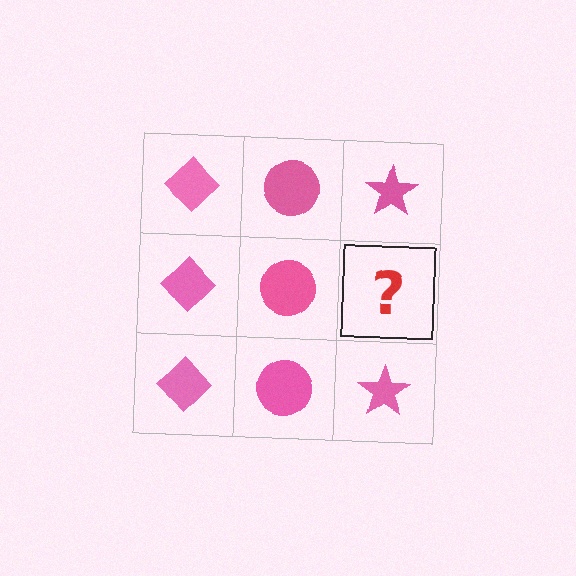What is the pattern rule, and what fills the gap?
The rule is that each column has a consistent shape. The gap should be filled with a pink star.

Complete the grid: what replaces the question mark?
The question mark should be replaced with a pink star.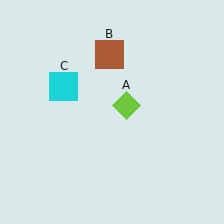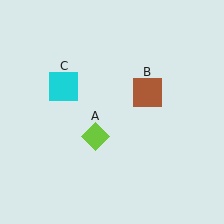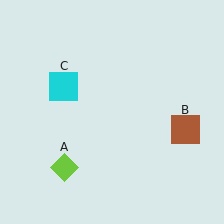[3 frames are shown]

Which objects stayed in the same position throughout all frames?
Cyan square (object C) remained stationary.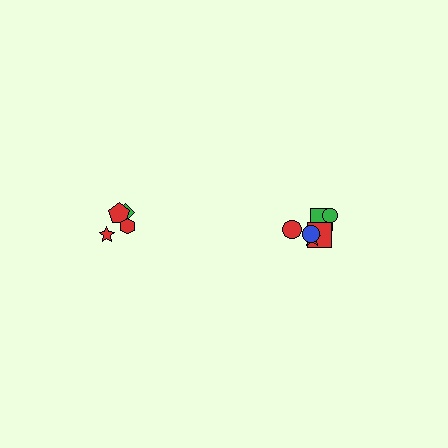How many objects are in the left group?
There are 4 objects.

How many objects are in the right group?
There are 6 objects.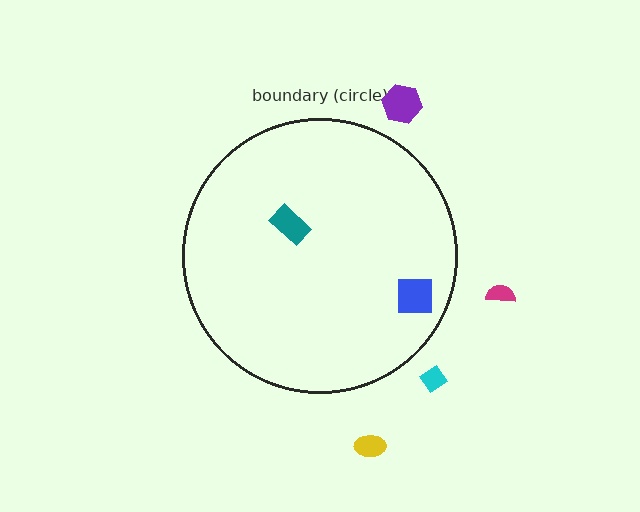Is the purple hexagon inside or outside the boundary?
Outside.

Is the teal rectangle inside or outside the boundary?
Inside.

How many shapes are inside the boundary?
2 inside, 4 outside.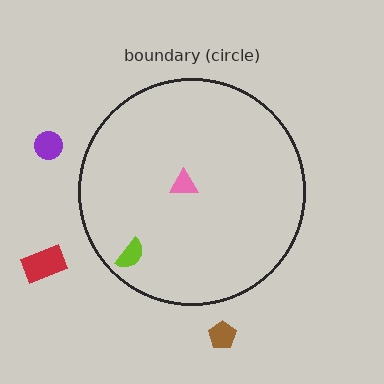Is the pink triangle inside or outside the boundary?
Inside.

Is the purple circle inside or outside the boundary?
Outside.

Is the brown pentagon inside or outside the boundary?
Outside.